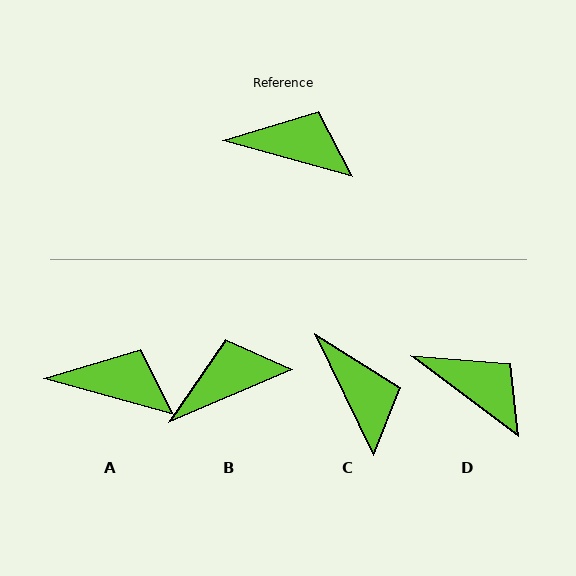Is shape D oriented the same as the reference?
No, it is off by about 22 degrees.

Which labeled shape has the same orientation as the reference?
A.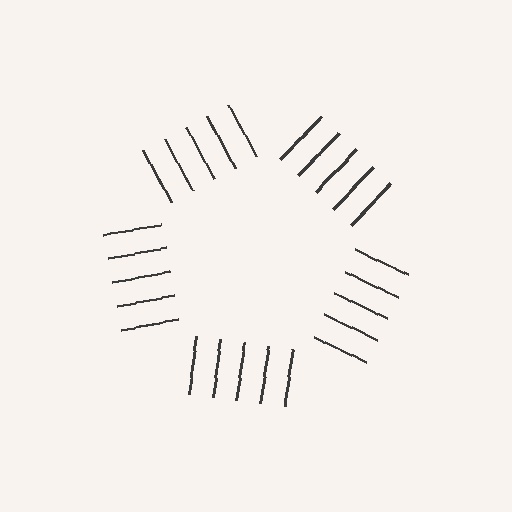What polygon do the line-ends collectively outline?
An illusory pentagon — the line segments terminate on its edges but no continuous stroke is drawn.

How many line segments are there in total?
25 — 5 along each of the 5 edges.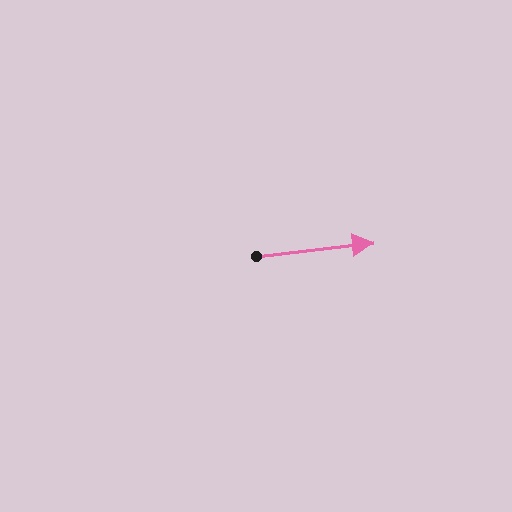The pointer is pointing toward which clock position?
Roughly 3 o'clock.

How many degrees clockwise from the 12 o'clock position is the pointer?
Approximately 83 degrees.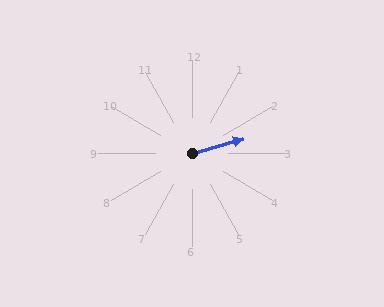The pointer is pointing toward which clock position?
Roughly 2 o'clock.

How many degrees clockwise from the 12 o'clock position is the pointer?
Approximately 74 degrees.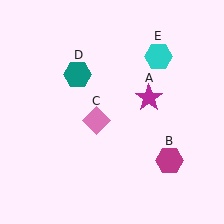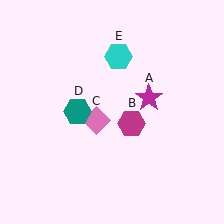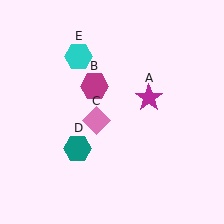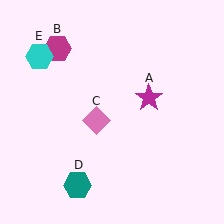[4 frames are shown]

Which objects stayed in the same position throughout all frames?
Magenta star (object A) and pink diamond (object C) remained stationary.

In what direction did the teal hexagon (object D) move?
The teal hexagon (object D) moved down.